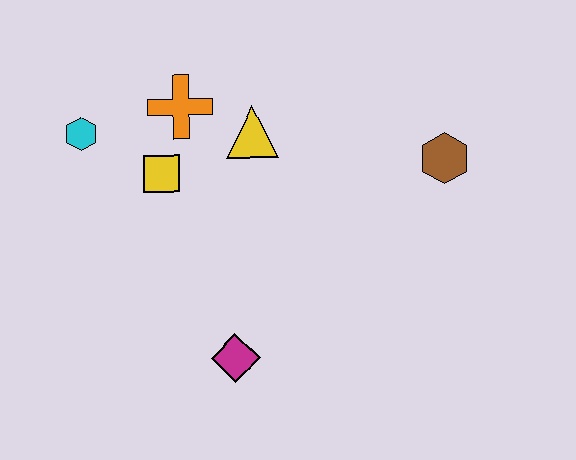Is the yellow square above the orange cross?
No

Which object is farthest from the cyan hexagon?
The brown hexagon is farthest from the cyan hexagon.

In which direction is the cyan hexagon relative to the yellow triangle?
The cyan hexagon is to the left of the yellow triangle.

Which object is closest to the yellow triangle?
The orange cross is closest to the yellow triangle.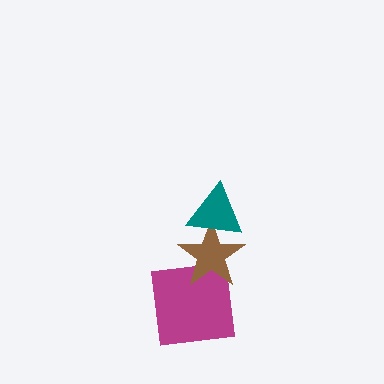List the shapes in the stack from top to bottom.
From top to bottom: the teal triangle, the brown star, the magenta square.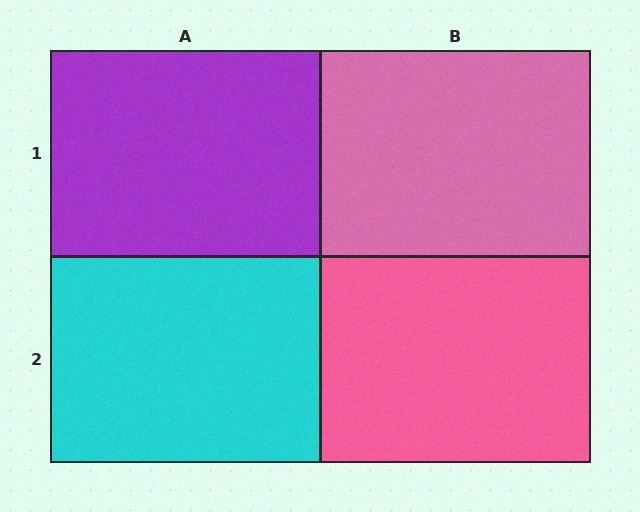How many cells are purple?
1 cell is purple.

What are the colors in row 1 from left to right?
Purple, pink.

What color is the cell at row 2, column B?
Pink.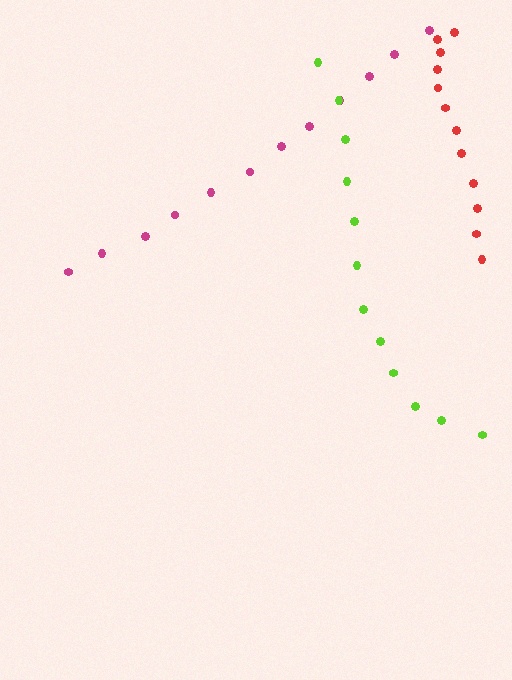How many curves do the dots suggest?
There are 3 distinct paths.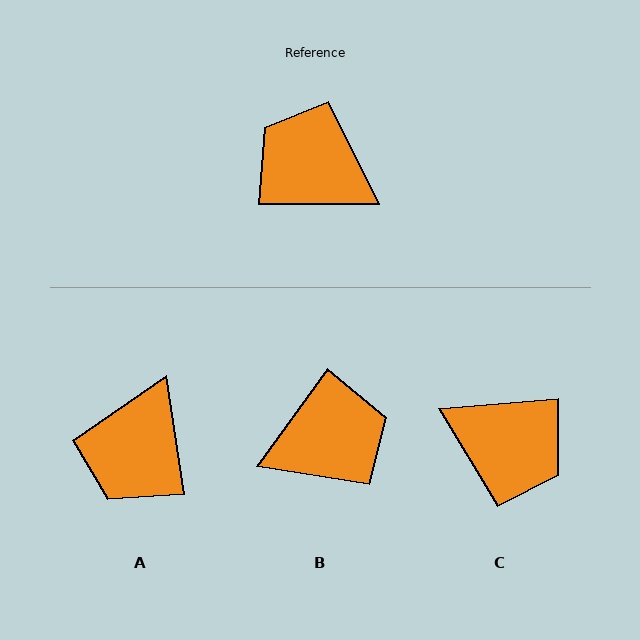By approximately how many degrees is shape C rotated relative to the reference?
Approximately 176 degrees clockwise.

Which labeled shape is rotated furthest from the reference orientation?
C, about 176 degrees away.